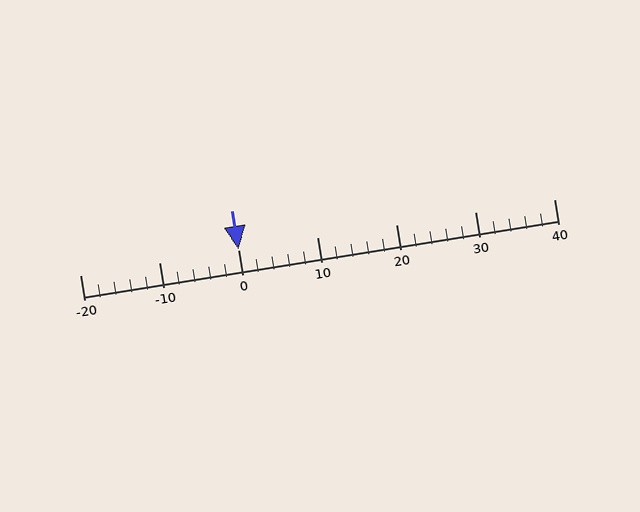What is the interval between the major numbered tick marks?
The major tick marks are spaced 10 units apart.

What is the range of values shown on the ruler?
The ruler shows values from -20 to 40.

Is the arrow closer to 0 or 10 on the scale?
The arrow is closer to 0.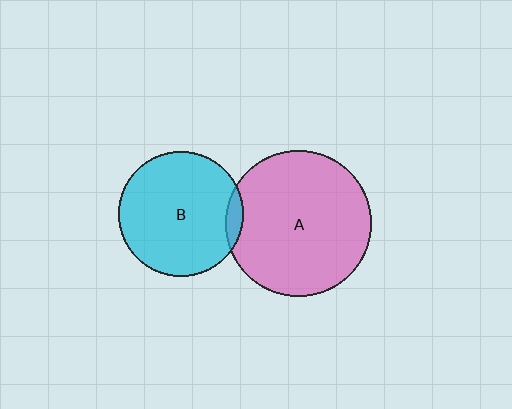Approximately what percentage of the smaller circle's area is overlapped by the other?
Approximately 5%.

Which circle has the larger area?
Circle A (pink).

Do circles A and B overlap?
Yes.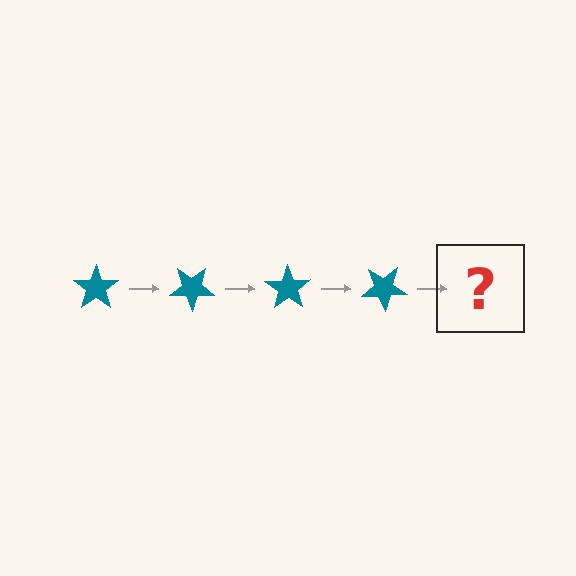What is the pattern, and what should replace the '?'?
The pattern is that the star rotates 35 degrees each step. The '?' should be a teal star rotated 140 degrees.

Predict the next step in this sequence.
The next step is a teal star rotated 140 degrees.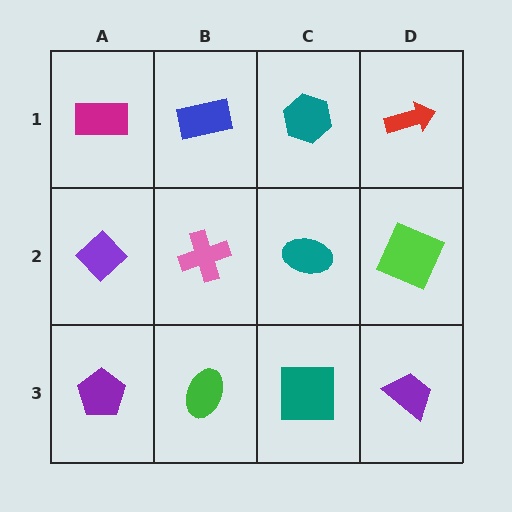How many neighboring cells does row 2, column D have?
3.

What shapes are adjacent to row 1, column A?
A purple diamond (row 2, column A), a blue rectangle (row 1, column B).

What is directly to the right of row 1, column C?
A red arrow.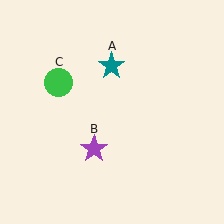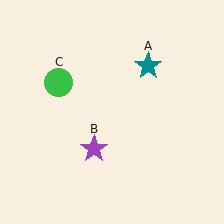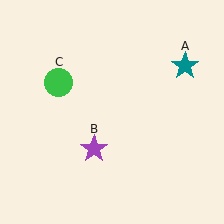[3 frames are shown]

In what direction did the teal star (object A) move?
The teal star (object A) moved right.